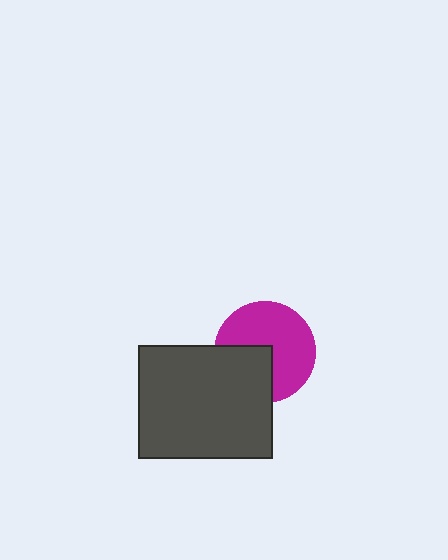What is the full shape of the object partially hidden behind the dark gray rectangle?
The partially hidden object is a magenta circle.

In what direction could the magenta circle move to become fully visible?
The magenta circle could move toward the upper-right. That would shift it out from behind the dark gray rectangle entirely.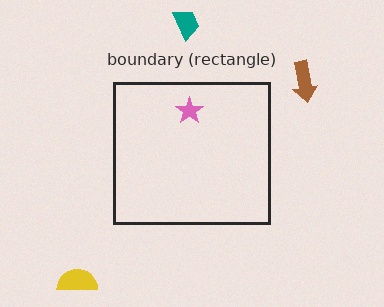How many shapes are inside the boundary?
1 inside, 3 outside.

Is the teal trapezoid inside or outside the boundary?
Outside.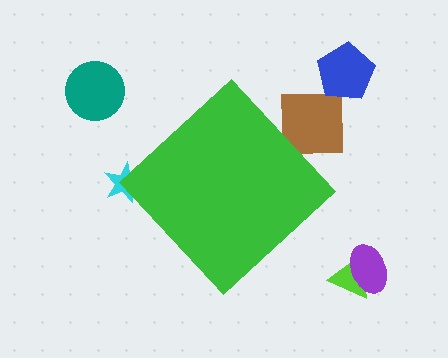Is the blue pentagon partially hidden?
No, the blue pentagon is fully visible.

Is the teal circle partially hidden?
No, the teal circle is fully visible.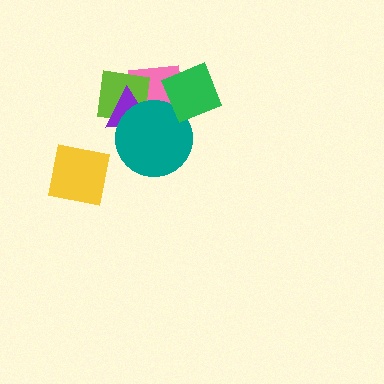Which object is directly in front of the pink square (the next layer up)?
The lime square is directly in front of the pink square.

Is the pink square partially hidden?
Yes, it is partially covered by another shape.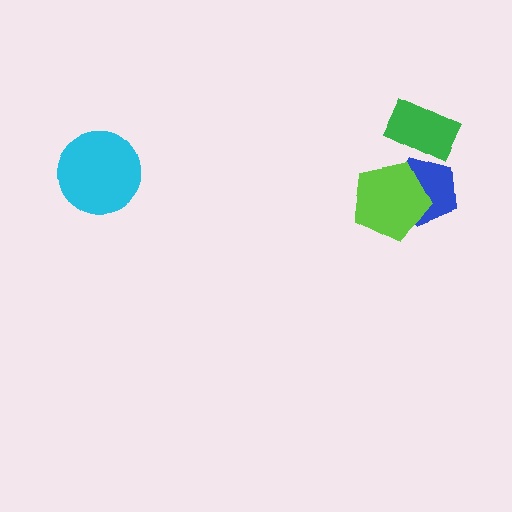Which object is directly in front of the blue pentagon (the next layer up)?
The lime pentagon is directly in front of the blue pentagon.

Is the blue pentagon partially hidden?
Yes, it is partially covered by another shape.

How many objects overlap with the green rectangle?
1 object overlaps with the green rectangle.